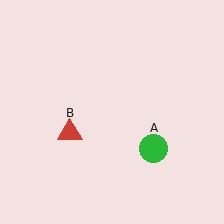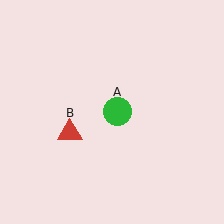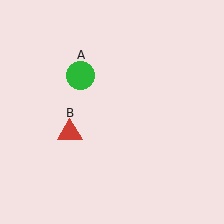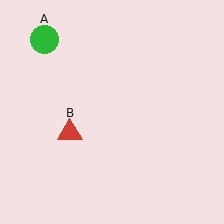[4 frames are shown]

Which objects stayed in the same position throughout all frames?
Red triangle (object B) remained stationary.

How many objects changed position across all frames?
1 object changed position: green circle (object A).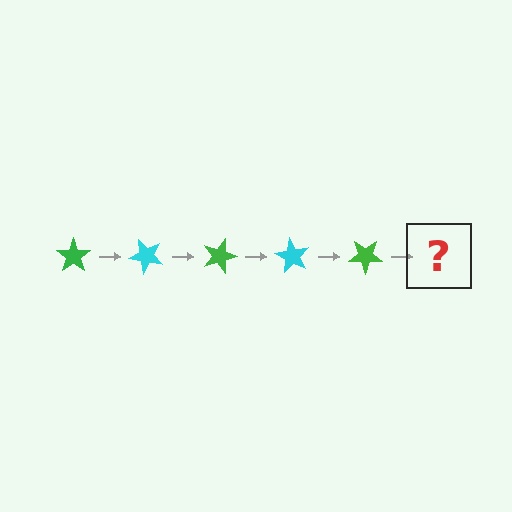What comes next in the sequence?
The next element should be a cyan star, rotated 225 degrees from the start.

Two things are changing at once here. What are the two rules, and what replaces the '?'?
The two rules are that it rotates 45 degrees each step and the color cycles through green and cyan. The '?' should be a cyan star, rotated 225 degrees from the start.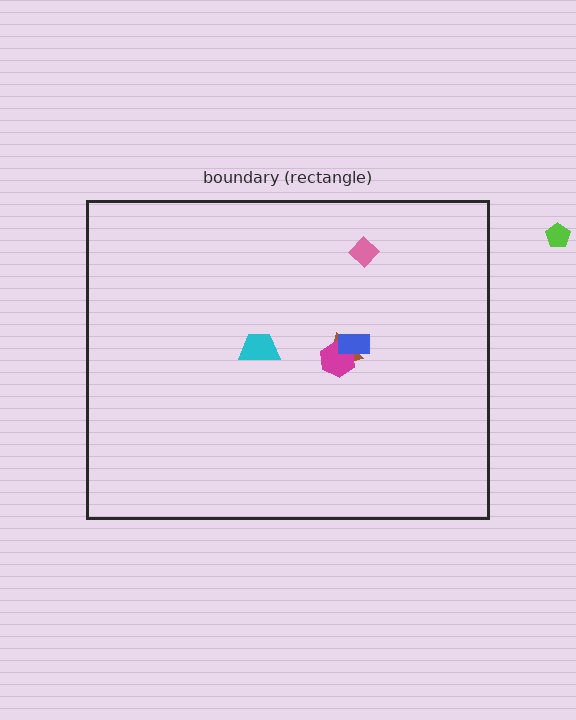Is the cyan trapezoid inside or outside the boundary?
Inside.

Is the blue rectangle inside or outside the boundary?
Inside.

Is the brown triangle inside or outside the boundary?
Inside.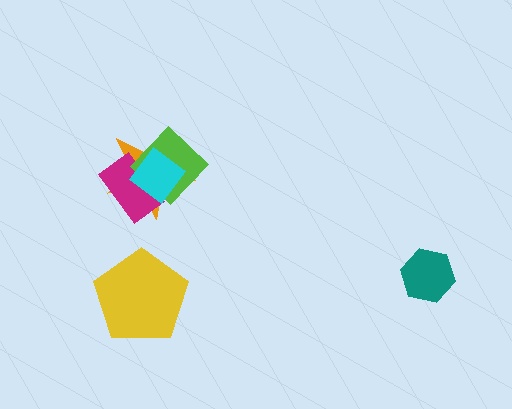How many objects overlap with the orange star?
3 objects overlap with the orange star.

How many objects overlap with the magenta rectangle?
3 objects overlap with the magenta rectangle.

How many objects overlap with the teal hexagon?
0 objects overlap with the teal hexagon.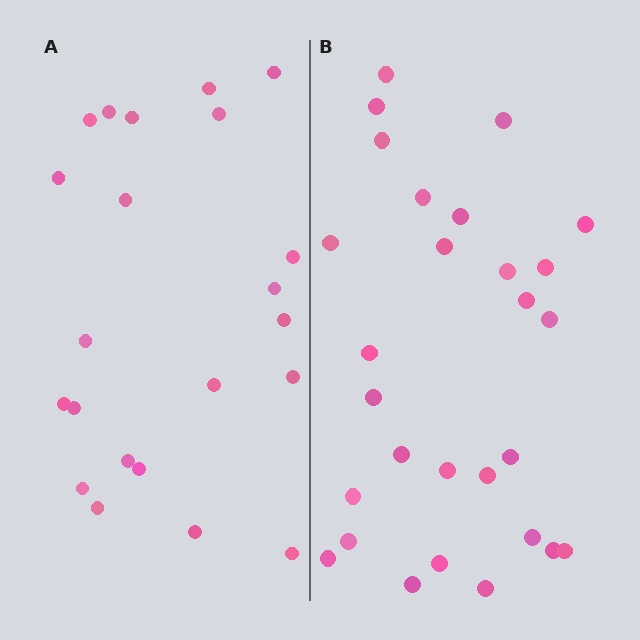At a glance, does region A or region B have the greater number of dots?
Region B (the right region) has more dots.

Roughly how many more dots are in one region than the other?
Region B has about 6 more dots than region A.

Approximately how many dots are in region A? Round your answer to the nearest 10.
About 20 dots. (The exact count is 22, which rounds to 20.)